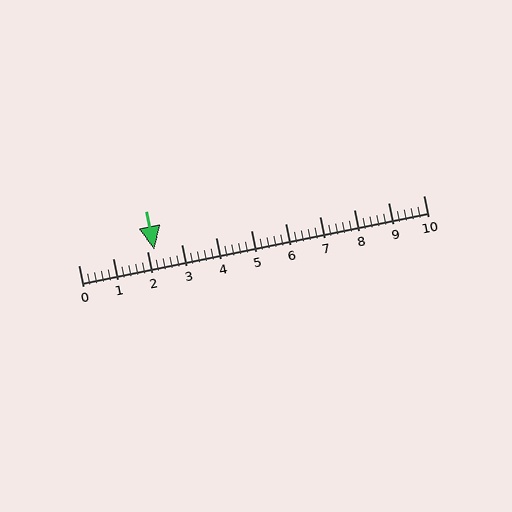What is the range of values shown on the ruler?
The ruler shows values from 0 to 10.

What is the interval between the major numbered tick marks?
The major tick marks are spaced 1 units apart.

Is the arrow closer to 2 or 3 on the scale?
The arrow is closer to 2.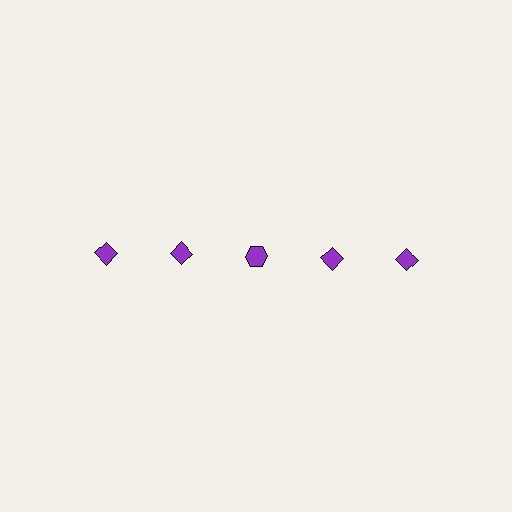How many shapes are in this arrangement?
There are 5 shapes arranged in a grid pattern.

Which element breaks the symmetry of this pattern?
The purple hexagon in the top row, center column breaks the symmetry. All other shapes are purple diamonds.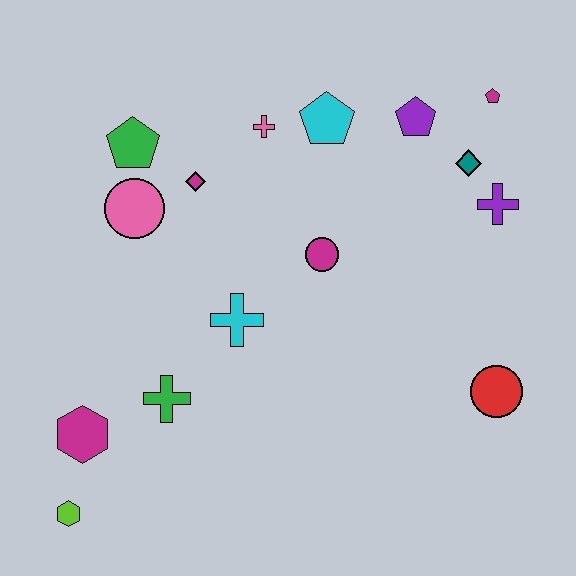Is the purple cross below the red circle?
No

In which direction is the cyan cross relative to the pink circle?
The cyan cross is below the pink circle.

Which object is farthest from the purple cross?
The lime hexagon is farthest from the purple cross.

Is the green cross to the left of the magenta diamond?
Yes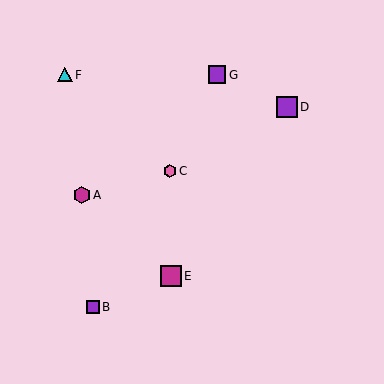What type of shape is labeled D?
Shape D is a purple square.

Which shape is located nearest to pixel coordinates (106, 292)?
The purple square (labeled B) at (93, 307) is nearest to that location.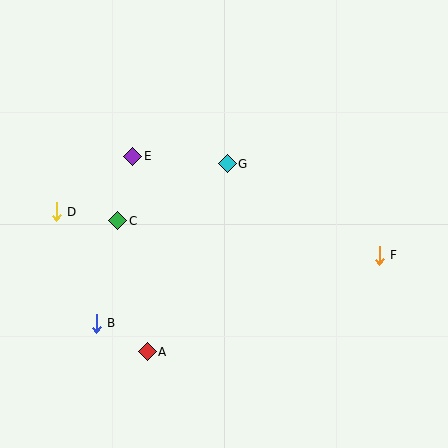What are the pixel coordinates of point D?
Point D is at (56, 212).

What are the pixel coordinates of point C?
Point C is at (118, 221).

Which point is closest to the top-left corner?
Point E is closest to the top-left corner.